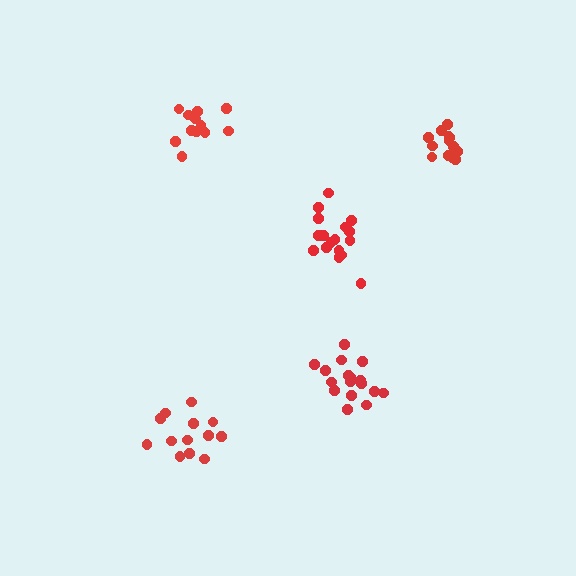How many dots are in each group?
Group 1: 13 dots, Group 2: 17 dots, Group 3: 17 dots, Group 4: 13 dots, Group 5: 12 dots (72 total).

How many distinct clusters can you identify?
There are 5 distinct clusters.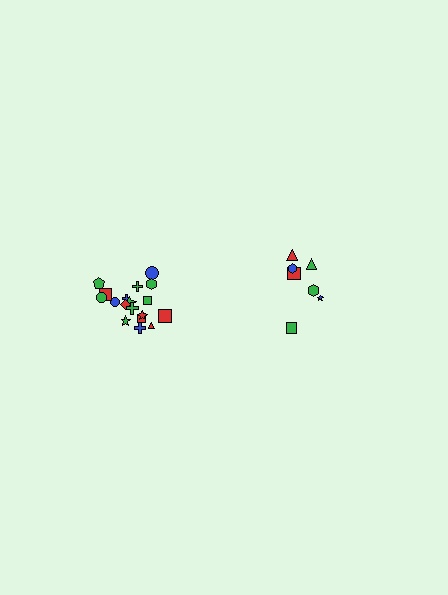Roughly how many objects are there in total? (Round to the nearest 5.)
Roughly 25 objects in total.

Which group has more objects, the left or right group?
The left group.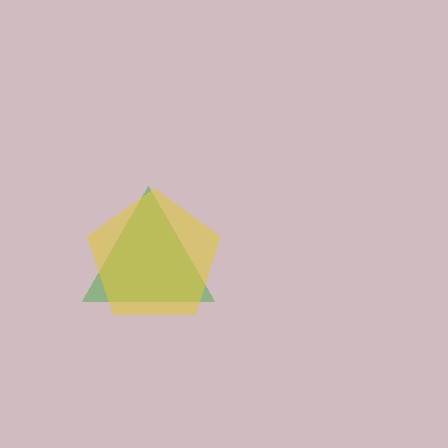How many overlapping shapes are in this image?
There are 2 overlapping shapes in the image.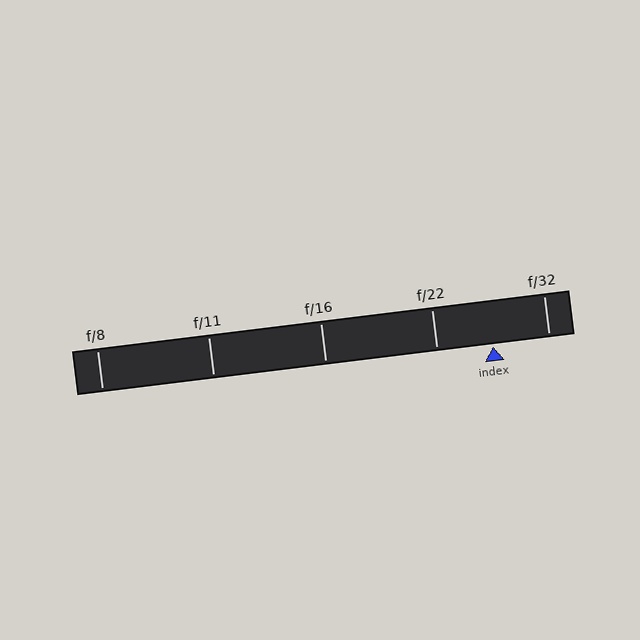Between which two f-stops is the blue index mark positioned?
The index mark is between f/22 and f/32.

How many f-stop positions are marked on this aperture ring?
There are 5 f-stop positions marked.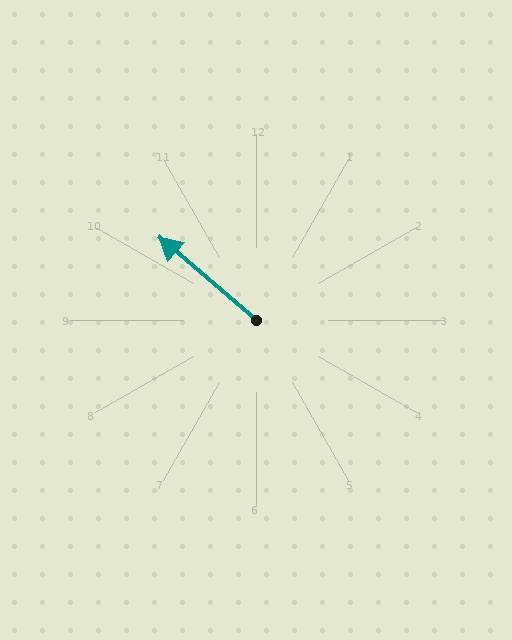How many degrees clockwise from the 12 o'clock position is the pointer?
Approximately 310 degrees.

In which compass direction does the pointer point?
Northwest.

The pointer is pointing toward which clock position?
Roughly 10 o'clock.